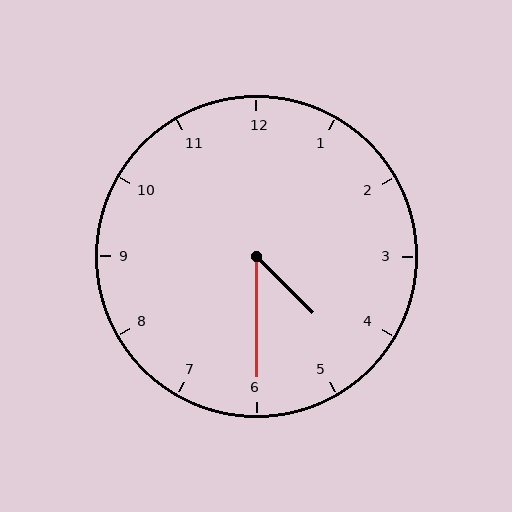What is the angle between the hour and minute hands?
Approximately 45 degrees.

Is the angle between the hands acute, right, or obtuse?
It is acute.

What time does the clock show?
4:30.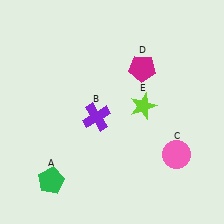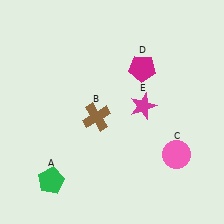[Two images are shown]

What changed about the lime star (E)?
In Image 1, E is lime. In Image 2, it changed to magenta.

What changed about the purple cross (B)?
In Image 1, B is purple. In Image 2, it changed to brown.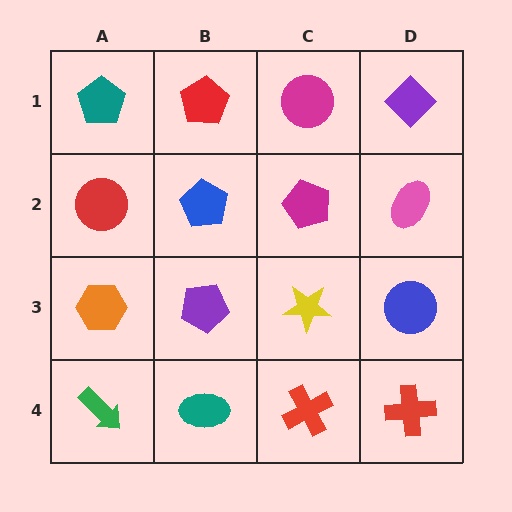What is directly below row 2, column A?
An orange hexagon.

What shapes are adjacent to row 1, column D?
A pink ellipse (row 2, column D), a magenta circle (row 1, column C).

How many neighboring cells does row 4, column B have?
3.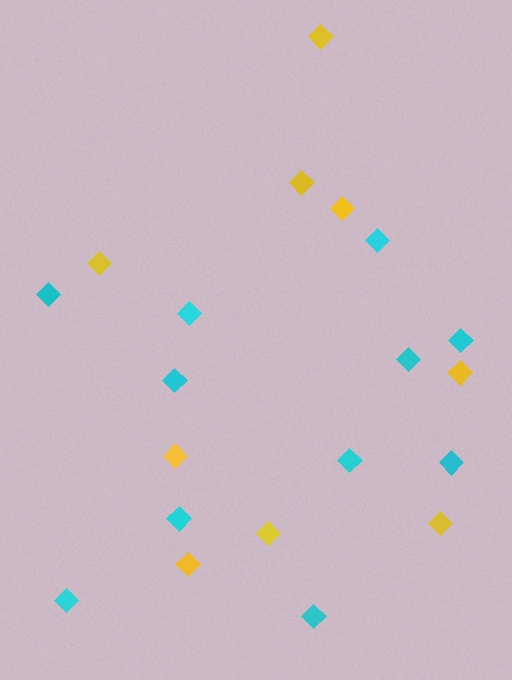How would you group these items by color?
There are 2 groups: one group of yellow diamonds (9) and one group of cyan diamonds (11).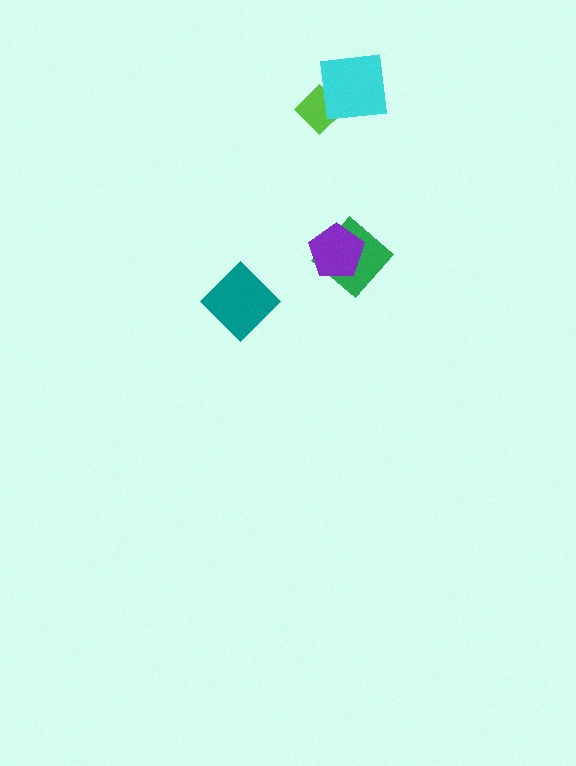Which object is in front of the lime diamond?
The cyan square is in front of the lime diamond.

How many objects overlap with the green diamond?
1 object overlaps with the green diamond.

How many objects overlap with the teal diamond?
0 objects overlap with the teal diamond.